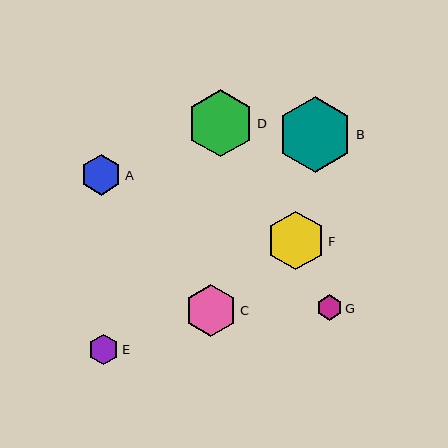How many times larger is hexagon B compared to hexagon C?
Hexagon B is approximately 1.5 times the size of hexagon C.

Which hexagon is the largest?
Hexagon B is the largest with a size of approximately 76 pixels.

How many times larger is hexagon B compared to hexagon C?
Hexagon B is approximately 1.5 times the size of hexagon C.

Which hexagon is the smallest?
Hexagon G is the smallest with a size of approximately 25 pixels.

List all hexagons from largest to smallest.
From largest to smallest: B, D, F, C, A, E, G.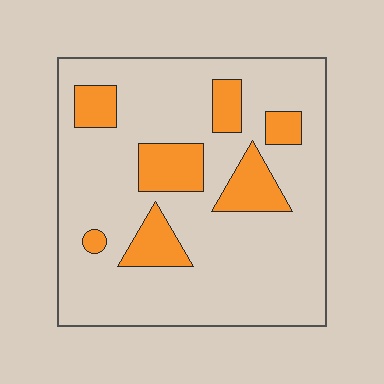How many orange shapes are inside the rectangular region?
7.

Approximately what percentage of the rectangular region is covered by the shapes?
Approximately 20%.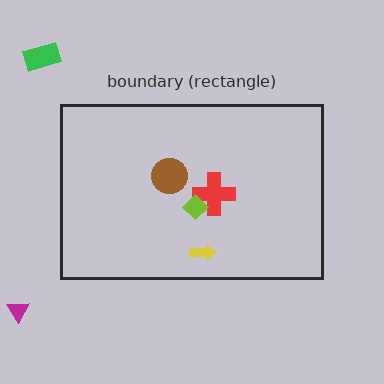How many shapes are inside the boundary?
4 inside, 2 outside.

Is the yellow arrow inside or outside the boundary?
Inside.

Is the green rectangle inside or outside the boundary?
Outside.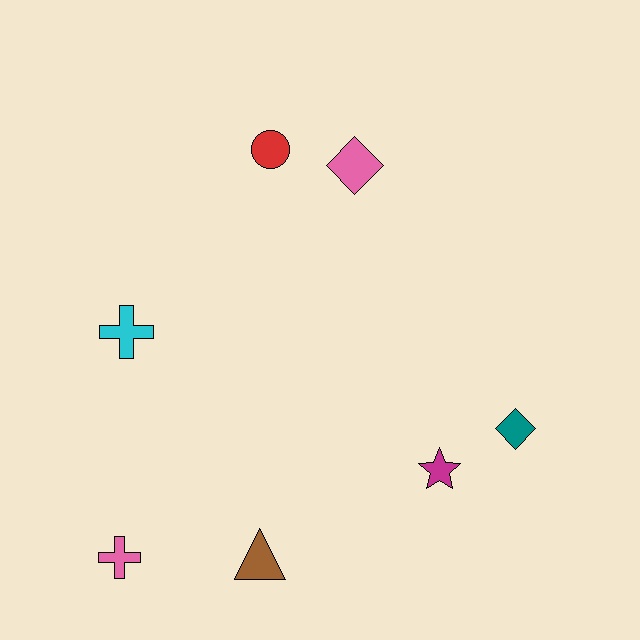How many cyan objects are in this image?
There is 1 cyan object.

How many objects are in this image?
There are 7 objects.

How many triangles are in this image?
There is 1 triangle.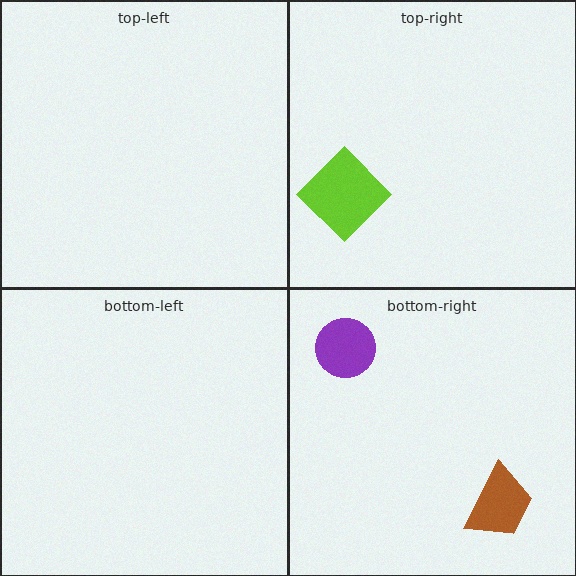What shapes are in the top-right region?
The lime diamond.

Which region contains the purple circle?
The bottom-right region.